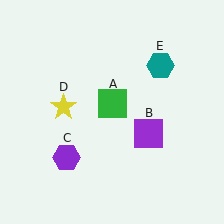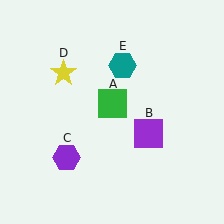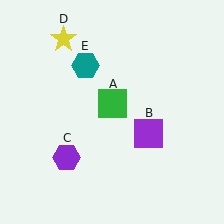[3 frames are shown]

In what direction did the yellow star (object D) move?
The yellow star (object D) moved up.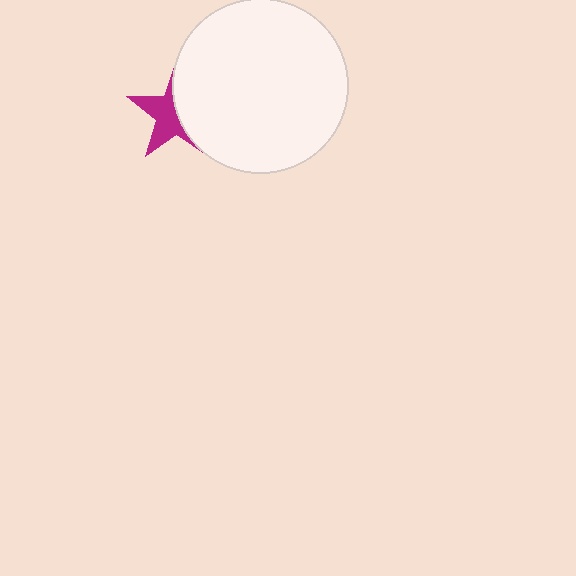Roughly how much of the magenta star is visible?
About half of it is visible (roughly 49%).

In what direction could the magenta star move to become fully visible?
The magenta star could move left. That would shift it out from behind the white circle entirely.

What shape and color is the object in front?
The object in front is a white circle.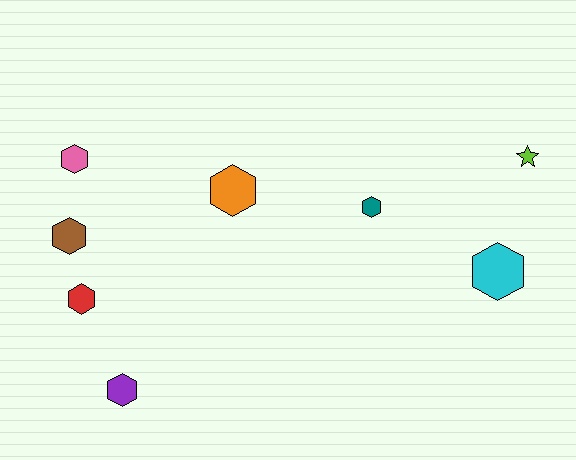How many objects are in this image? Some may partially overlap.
There are 8 objects.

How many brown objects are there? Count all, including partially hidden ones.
There is 1 brown object.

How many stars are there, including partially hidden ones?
There is 1 star.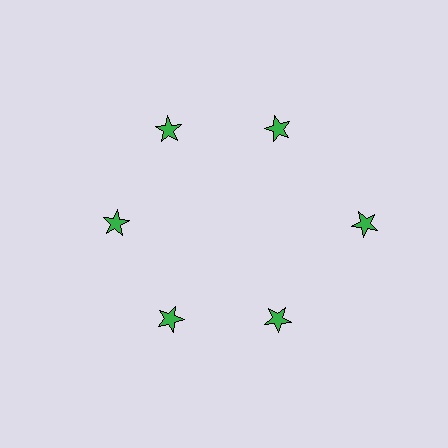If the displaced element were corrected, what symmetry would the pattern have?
It would have 6-fold rotational symmetry — the pattern would map onto itself every 60 degrees.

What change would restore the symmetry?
The symmetry would be restored by moving it inward, back onto the ring so that all 6 stars sit at equal angles and equal distance from the center.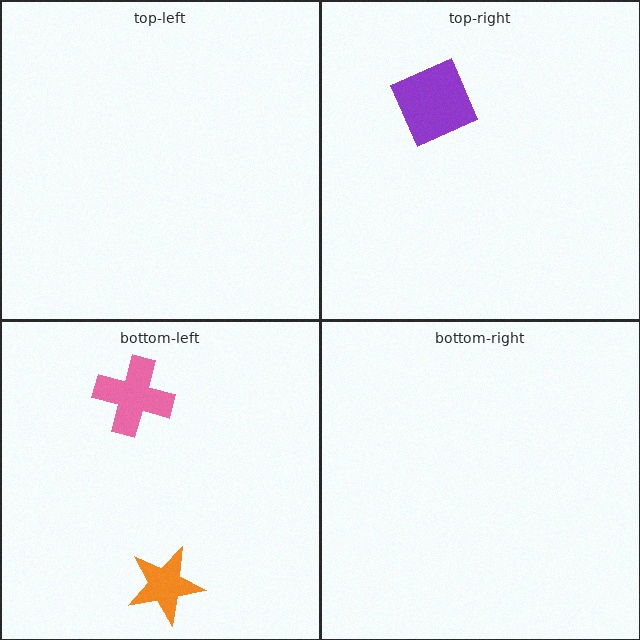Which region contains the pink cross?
The bottom-left region.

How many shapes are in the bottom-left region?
2.